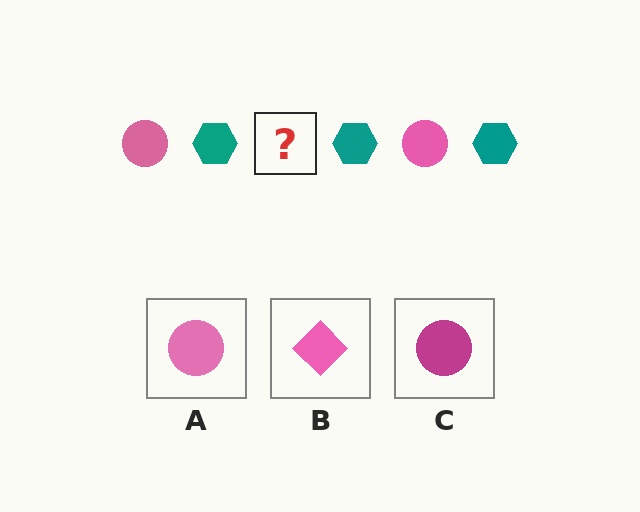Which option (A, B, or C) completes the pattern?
A.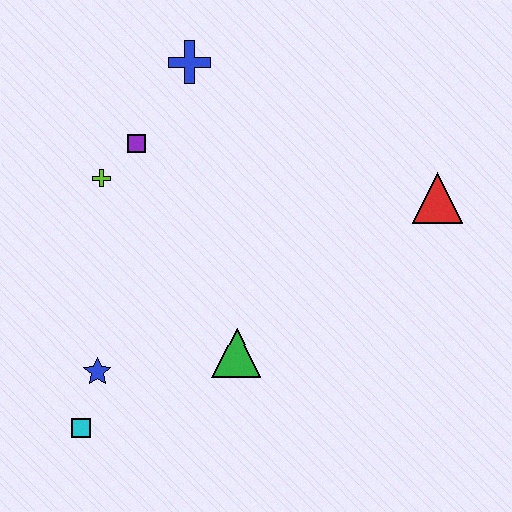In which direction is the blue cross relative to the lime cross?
The blue cross is above the lime cross.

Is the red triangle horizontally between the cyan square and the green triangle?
No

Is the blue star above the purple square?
No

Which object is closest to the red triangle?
The green triangle is closest to the red triangle.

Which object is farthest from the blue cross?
The cyan square is farthest from the blue cross.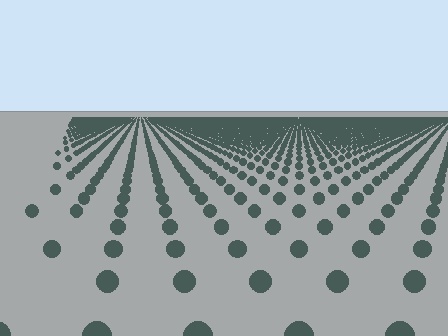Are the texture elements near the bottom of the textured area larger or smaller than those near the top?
Larger. Near the bottom, elements are closer to the viewer and appear at a bigger on-screen size.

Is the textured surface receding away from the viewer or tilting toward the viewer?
The surface is receding away from the viewer. Texture elements get smaller and denser toward the top.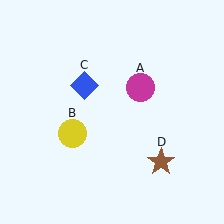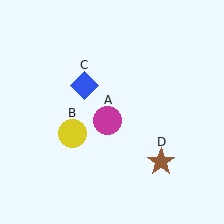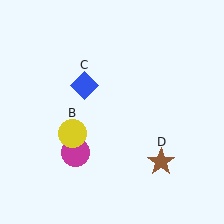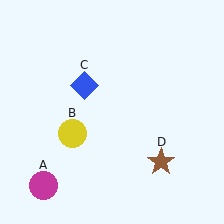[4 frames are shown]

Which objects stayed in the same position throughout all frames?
Yellow circle (object B) and blue diamond (object C) and brown star (object D) remained stationary.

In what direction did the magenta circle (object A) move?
The magenta circle (object A) moved down and to the left.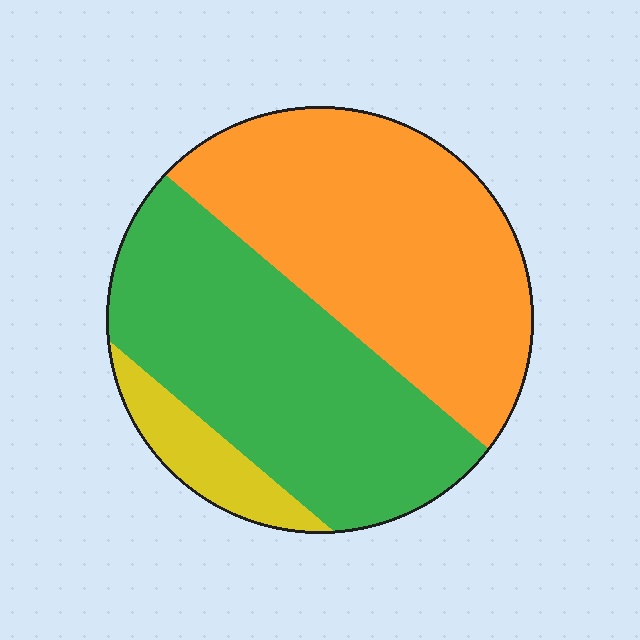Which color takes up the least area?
Yellow, at roughly 10%.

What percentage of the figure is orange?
Orange takes up between a third and a half of the figure.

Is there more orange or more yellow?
Orange.